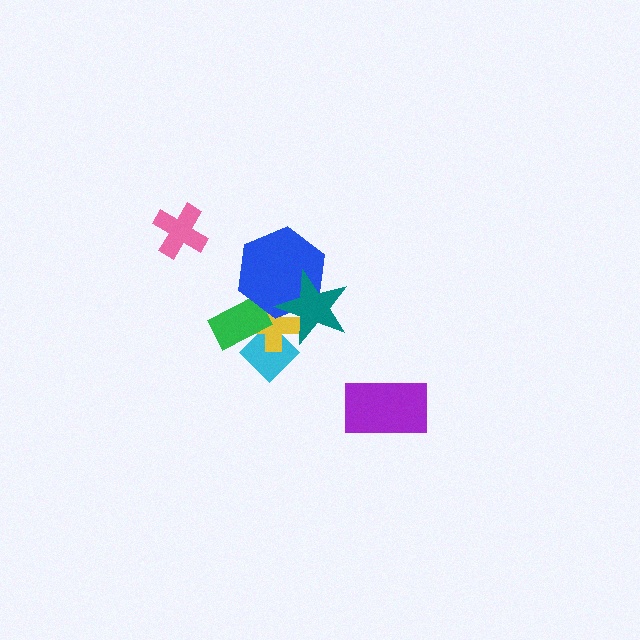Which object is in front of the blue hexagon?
The teal star is in front of the blue hexagon.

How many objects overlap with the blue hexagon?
3 objects overlap with the blue hexagon.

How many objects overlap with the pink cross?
0 objects overlap with the pink cross.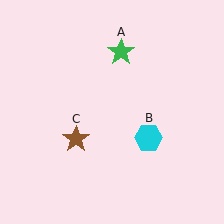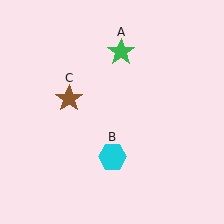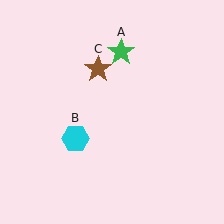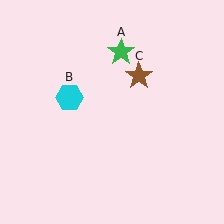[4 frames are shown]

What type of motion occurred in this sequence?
The cyan hexagon (object B), brown star (object C) rotated clockwise around the center of the scene.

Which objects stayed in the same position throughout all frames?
Green star (object A) remained stationary.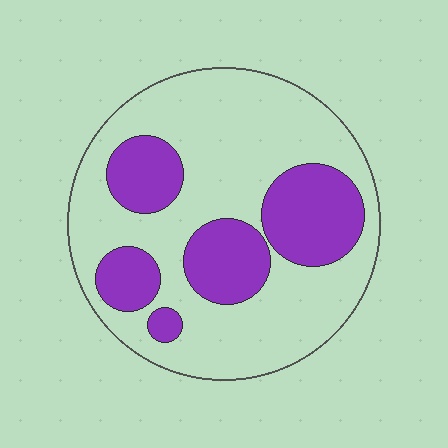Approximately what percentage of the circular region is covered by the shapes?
Approximately 30%.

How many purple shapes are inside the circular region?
5.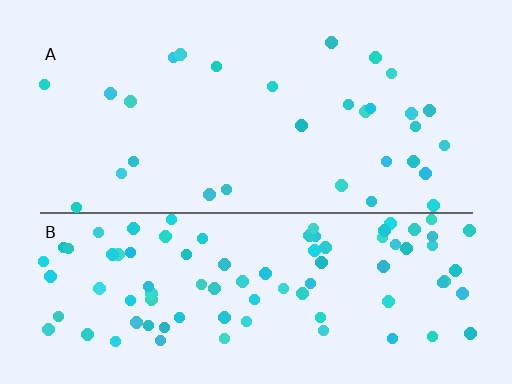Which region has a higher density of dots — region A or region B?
B (the bottom).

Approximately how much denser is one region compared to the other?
Approximately 3.1× — region B over region A.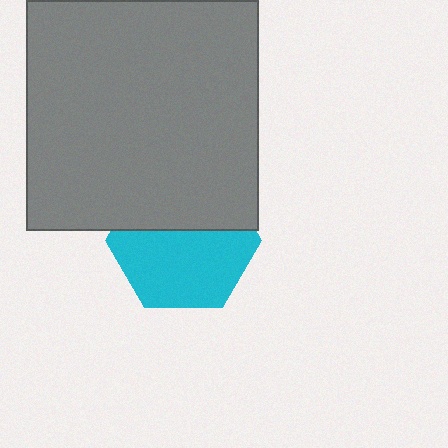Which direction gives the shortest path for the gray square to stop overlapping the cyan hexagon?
Moving up gives the shortest separation.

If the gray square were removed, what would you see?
You would see the complete cyan hexagon.